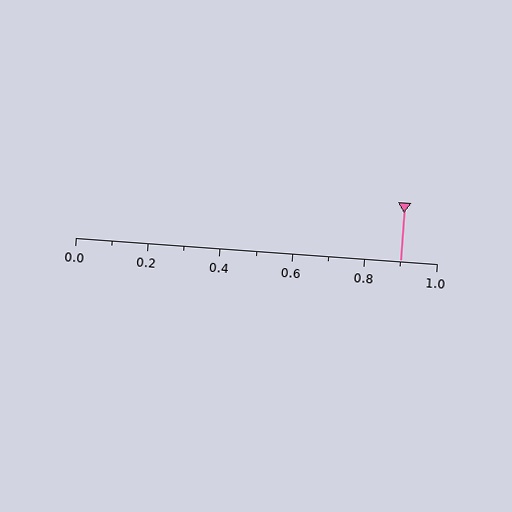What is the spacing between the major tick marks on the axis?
The major ticks are spaced 0.2 apart.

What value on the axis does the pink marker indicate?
The marker indicates approximately 0.9.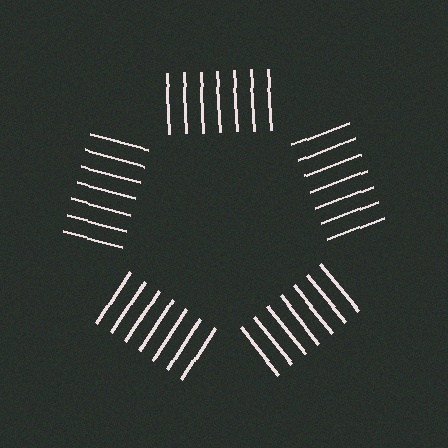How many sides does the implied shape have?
5 sides — the line-ends trace a pentagon.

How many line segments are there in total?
35 — 7 along each of the 5 edges.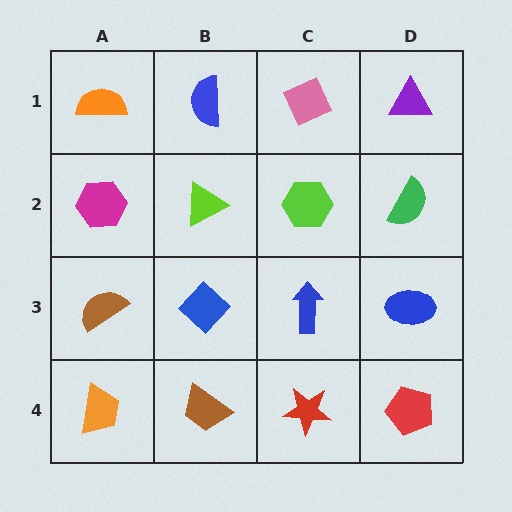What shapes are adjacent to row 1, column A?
A magenta hexagon (row 2, column A), a blue semicircle (row 1, column B).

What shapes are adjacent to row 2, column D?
A purple triangle (row 1, column D), a blue ellipse (row 3, column D), a lime hexagon (row 2, column C).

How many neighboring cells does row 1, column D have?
2.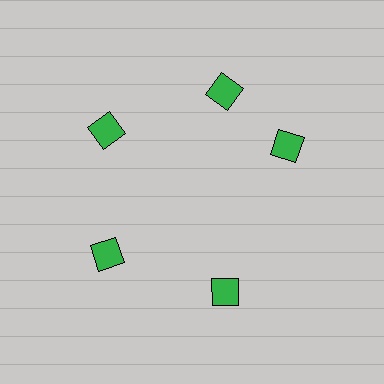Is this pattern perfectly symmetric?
No. The 5 green diamonds are arranged in a ring, but one element near the 3 o'clock position is rotated out of alignment along the ring, breaking the 5-fold rotational symmetry.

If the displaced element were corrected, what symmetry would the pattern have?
It would have 5-fold rotational symmetry — the pattern would map onto itself every 72 degrees.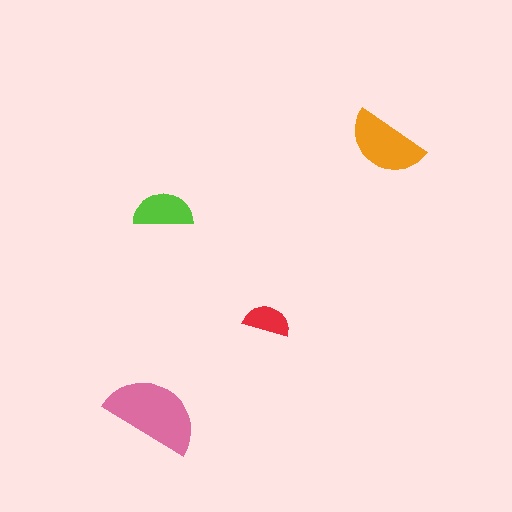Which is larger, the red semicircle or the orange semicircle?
The orange one.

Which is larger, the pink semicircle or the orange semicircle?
The pink one.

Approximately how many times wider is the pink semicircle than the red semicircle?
About 2 times wider.